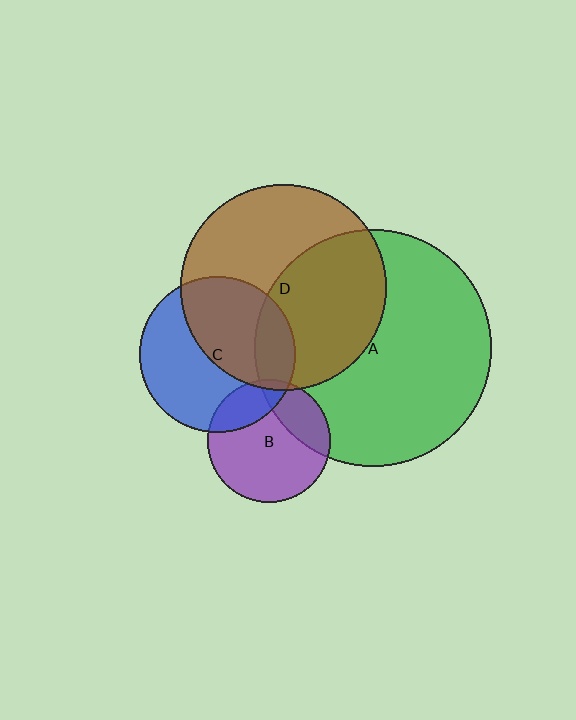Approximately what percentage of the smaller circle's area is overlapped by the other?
Approximately 50%.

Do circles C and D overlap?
Yes.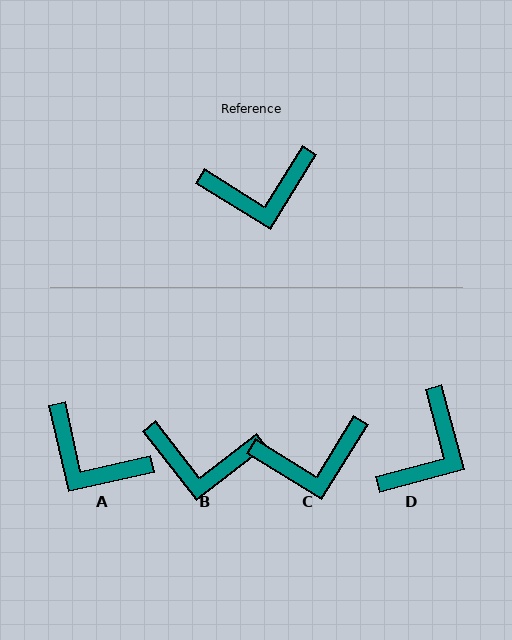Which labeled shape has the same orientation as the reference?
C.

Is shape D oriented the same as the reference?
No, it is off by about 47 degrees.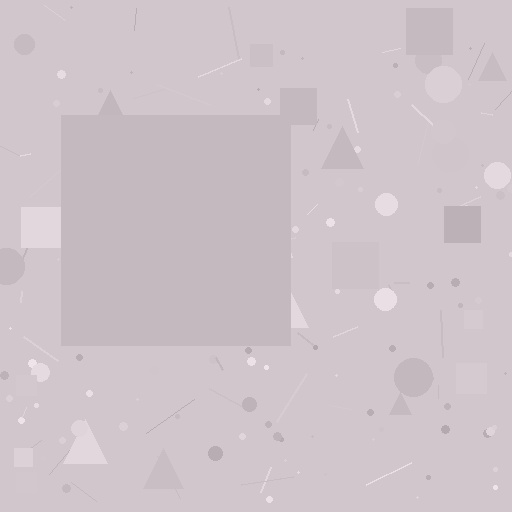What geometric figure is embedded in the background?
A square is embedded in the background.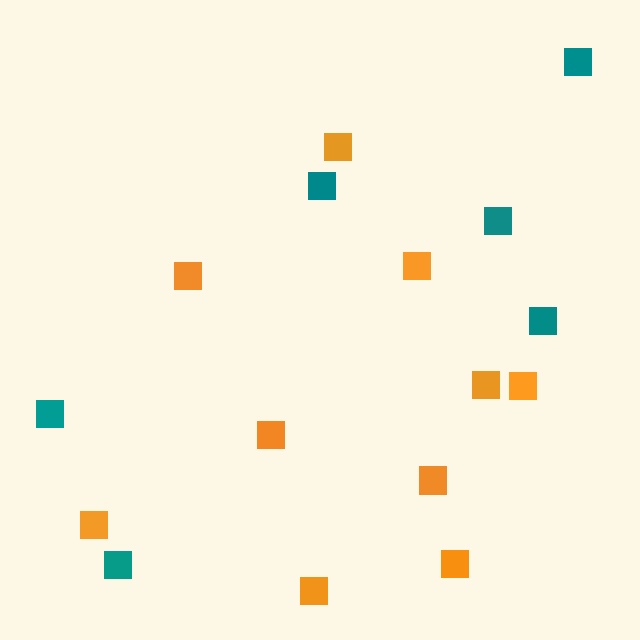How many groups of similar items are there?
There are 2 groups: one group of teal squares (6) and one group of orange squares (10).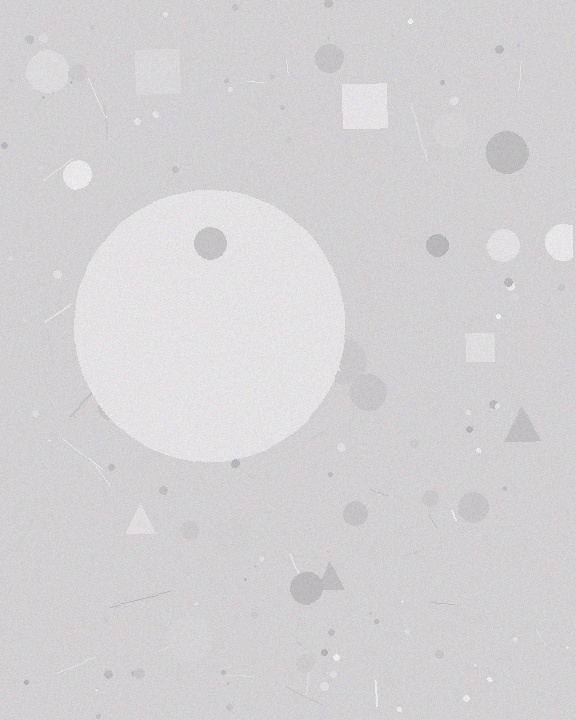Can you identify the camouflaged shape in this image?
The camouflaged shape is a circle.